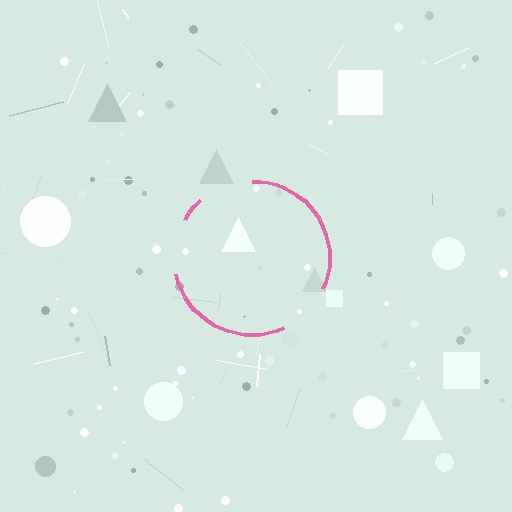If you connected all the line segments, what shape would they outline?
They would outline a circle.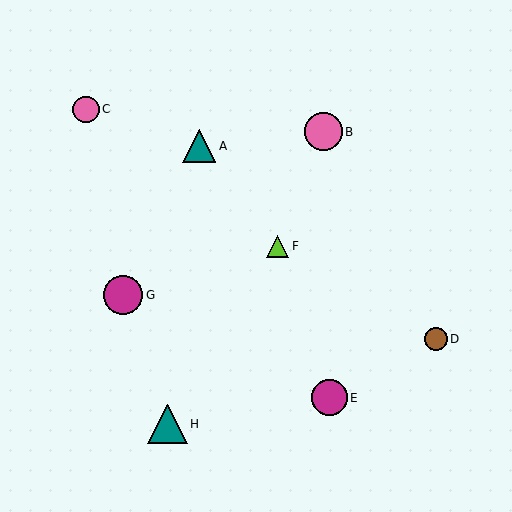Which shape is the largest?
The teal triangle (labeled H) is the largest.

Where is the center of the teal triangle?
The center of the teal triangle is at (199, 146).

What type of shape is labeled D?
Shape D is a brown circle.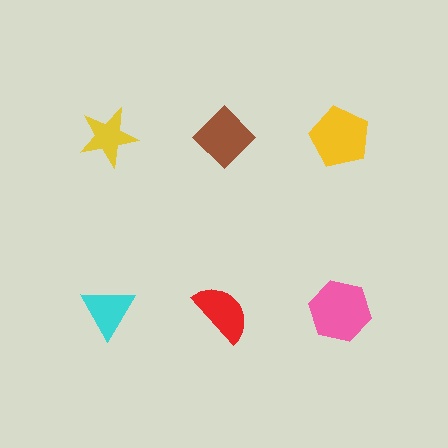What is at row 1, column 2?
A brown diamond.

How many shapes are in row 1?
3 shapes.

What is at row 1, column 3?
A yellow pentagon.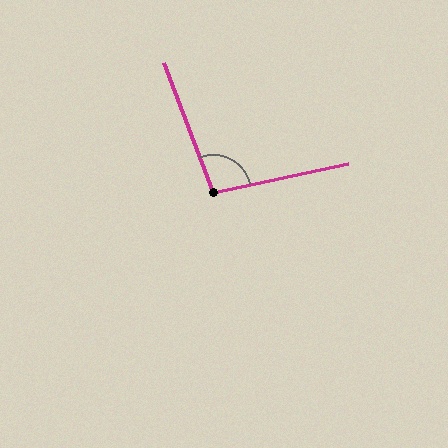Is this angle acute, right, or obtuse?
It is obtuse.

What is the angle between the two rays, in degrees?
Approximately 99 degrees.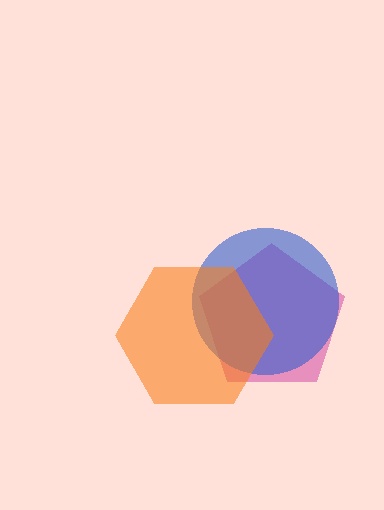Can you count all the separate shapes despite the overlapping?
Yes, there are 3 separate shapes.